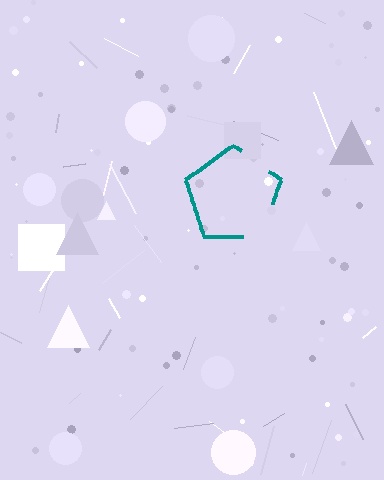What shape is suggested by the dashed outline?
The dashed outline suggests a pentagon.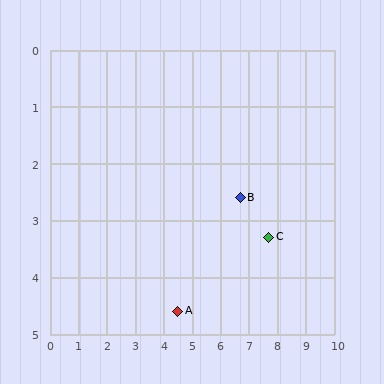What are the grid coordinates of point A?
Point A is at approximately (4.5, 4.6).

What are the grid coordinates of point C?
Point C is at approximately (7.7, 3.3).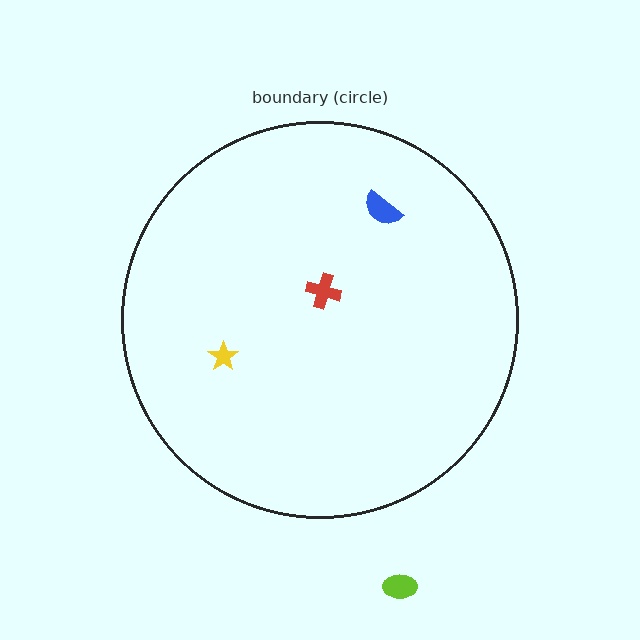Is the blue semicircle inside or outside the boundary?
Inside.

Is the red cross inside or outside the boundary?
Inside.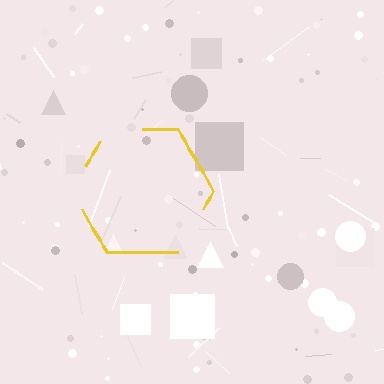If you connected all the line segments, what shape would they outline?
They would outline a hexagon.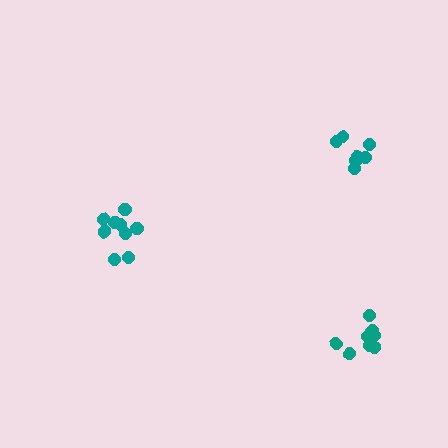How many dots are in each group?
Group 1: 7 dots, Group 2: 9 dots, Group 3: 11 dots (27 total).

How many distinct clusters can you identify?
There are 3 distinct clusters.